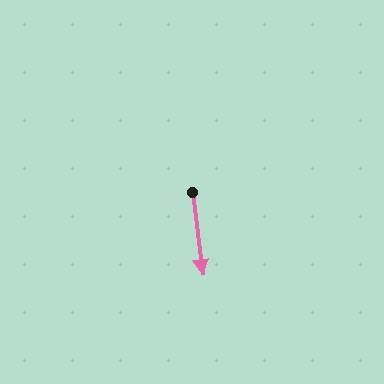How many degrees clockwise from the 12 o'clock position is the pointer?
Approximately 173 degrees.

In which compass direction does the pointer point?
South.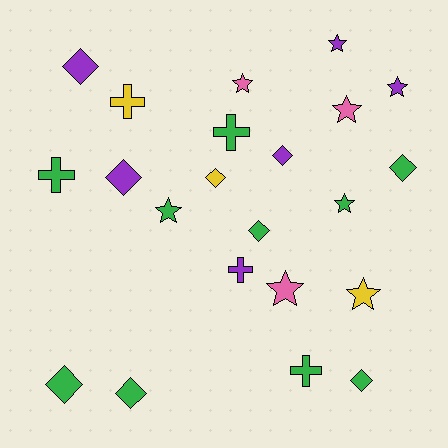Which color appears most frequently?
Green, with 10 objects.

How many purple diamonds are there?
There are 3 purple diamonds.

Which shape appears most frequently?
Diamond, with 9 objects.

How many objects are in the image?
There are 22 objects.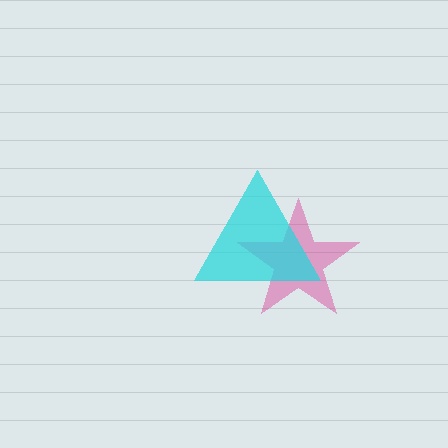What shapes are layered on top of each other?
The layered shapes are: a magenta star, a cyan triangle.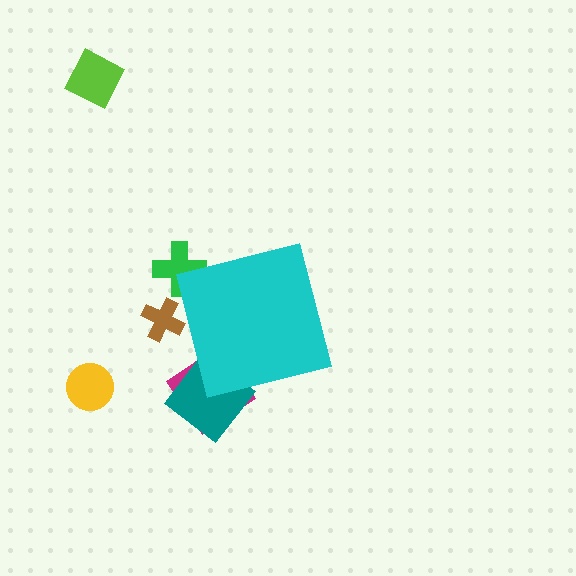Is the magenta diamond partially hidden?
Yes, the magenta diamond is partially hidden behind the cyan square.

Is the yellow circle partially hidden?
No, the yellow circle is fully visible.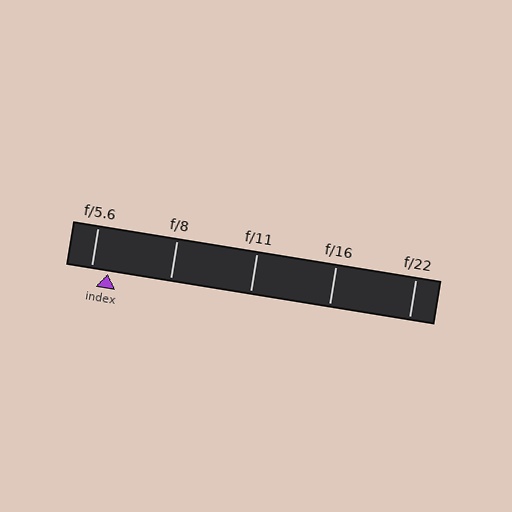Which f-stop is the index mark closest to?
The index mark is closest to f/5.6.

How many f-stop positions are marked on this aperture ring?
There are 5 f-stop positions marked.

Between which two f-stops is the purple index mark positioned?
The index mark is between f/5.6 and f/8.